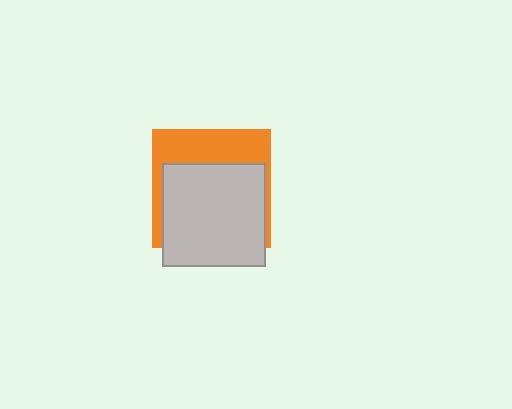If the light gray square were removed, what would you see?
You would see the complete orange square.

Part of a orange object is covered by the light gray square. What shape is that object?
It is a square.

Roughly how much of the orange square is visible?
A small part of it is visible (roughly 38%).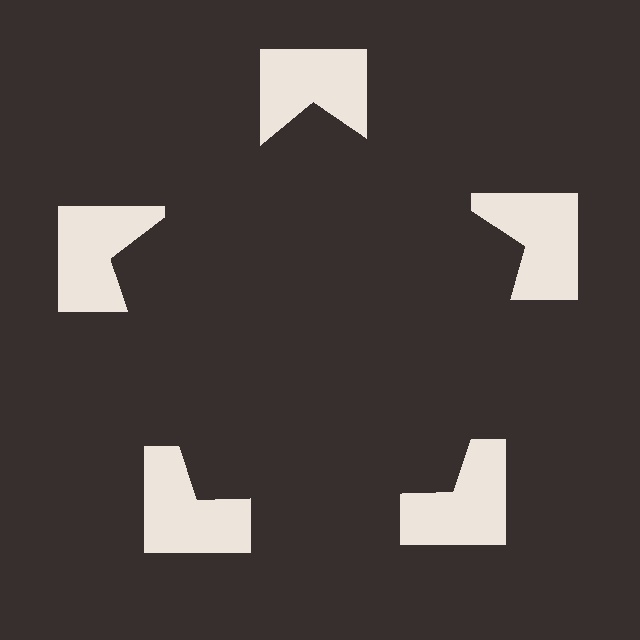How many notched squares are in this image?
There are 5 — one at each vertex of the illusory pentagon.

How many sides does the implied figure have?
5 sides.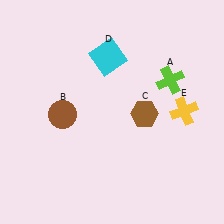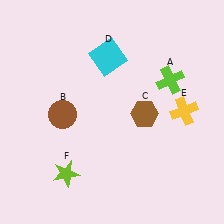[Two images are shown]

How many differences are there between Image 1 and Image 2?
There is 1 difference between the two images.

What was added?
A lime star (F) was added in Image 2.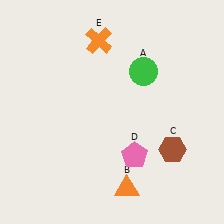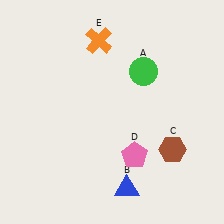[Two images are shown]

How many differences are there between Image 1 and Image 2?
There is 1 difference between the two images.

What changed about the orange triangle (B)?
In Image 1, B is orange. In Image 2, it changed to blue.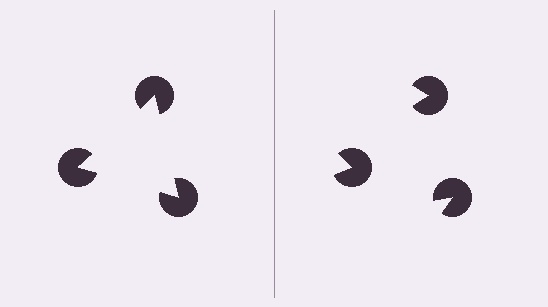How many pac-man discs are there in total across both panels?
6 — 3 on each side.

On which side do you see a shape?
An illusory triangle appears on the left side. On the right side the wedge cuts are rotated, so no coherent shape forms.